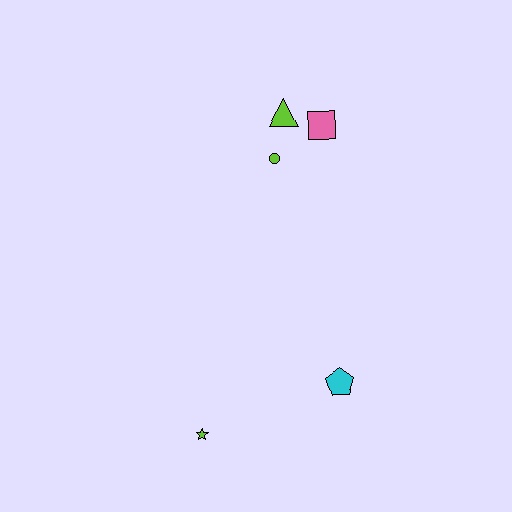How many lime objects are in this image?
There are 3 lime objects.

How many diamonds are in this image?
There are no diamonds.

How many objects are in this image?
There are 5 objects.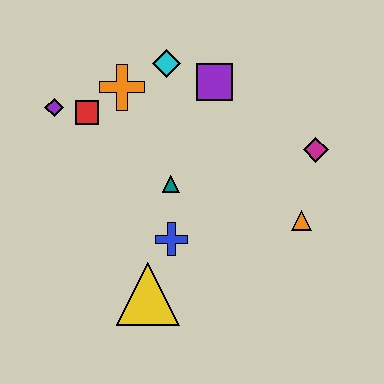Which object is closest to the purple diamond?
The red square is closest to the purple diamond.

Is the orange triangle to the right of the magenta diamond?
No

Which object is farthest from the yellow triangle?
The cyan diamond is farthest from the yellow triangle.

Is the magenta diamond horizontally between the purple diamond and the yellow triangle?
No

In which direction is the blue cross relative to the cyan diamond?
The blue cross is below the cyan diamond.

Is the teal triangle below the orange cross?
Yes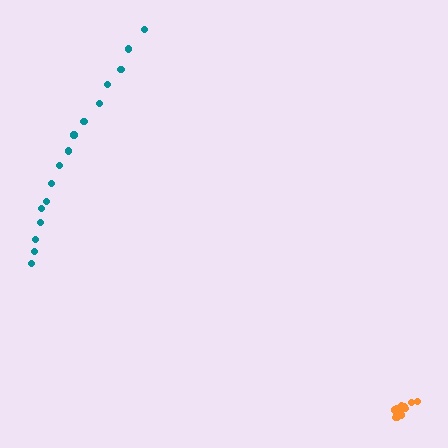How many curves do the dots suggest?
There are 2 distinct paths.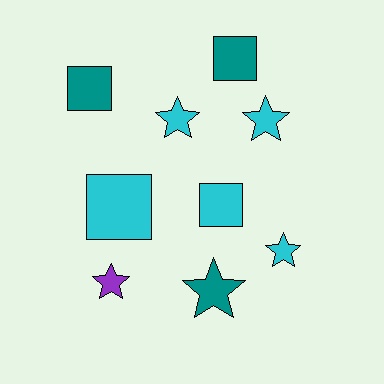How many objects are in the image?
There are 9 objects.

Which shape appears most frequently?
Star, with 5 objects.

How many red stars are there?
There are no red stars.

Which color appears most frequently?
Cyan, with 5 objects.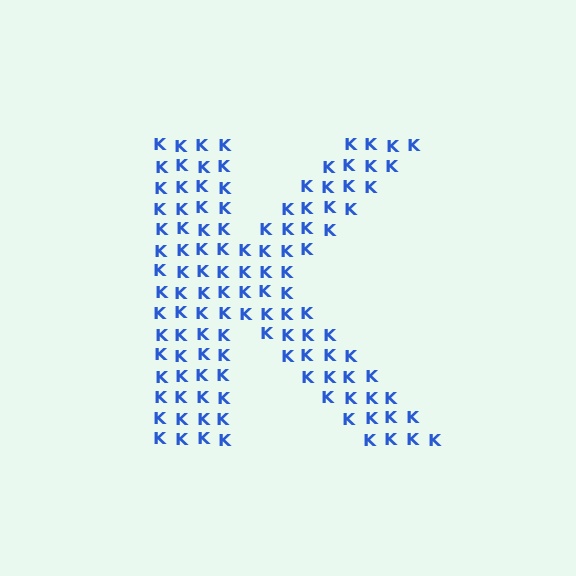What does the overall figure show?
The overall figure shows the letter K.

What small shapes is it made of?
It is made of small letter K's.